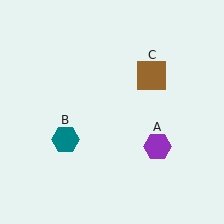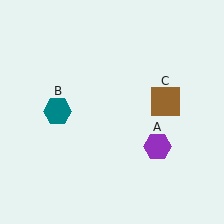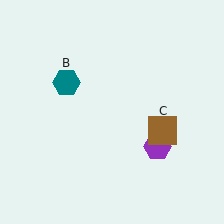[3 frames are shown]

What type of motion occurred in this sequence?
The teal hexagon (object B), brown square (object C) rotated clockwise around the center of the scene.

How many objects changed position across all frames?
2 objects changed position: teal hexagon (object B), brown square (object C).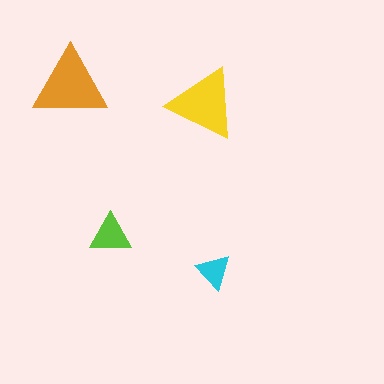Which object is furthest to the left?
The orange triangle is leftmost.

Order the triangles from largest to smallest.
the orange one, the yellow one, the lime one, the cyan one.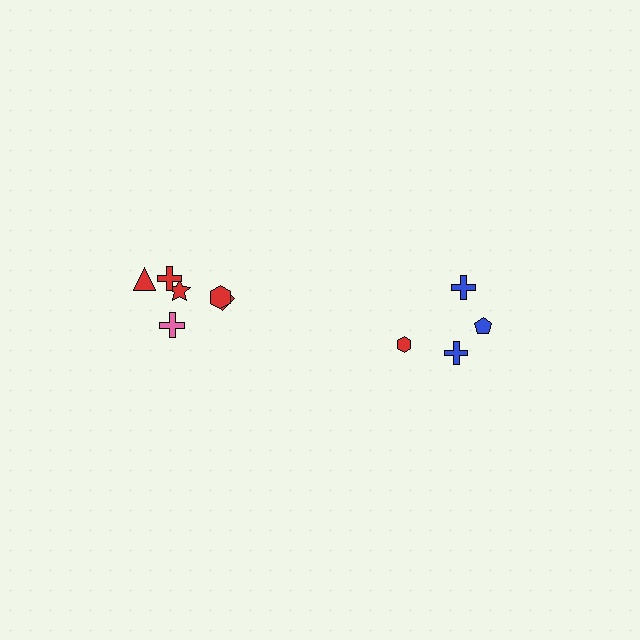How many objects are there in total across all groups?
There are 10 objects.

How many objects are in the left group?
There are 6 objects.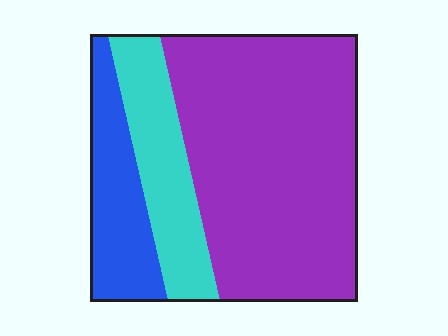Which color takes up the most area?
Purple, at roughly 65%.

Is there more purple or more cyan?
Purple.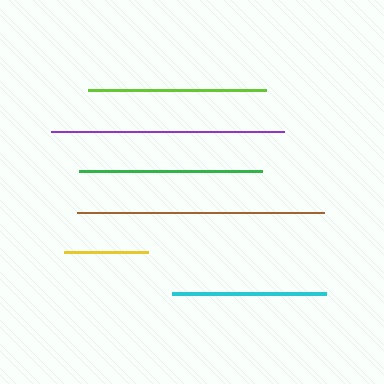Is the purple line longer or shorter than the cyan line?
The purple line is longer than the cyan line.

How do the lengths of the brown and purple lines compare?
The brown and purple lines are approximately the same length.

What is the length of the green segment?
The green segment is approximately 183 pixels long.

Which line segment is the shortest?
The yellow line is the shortest at approximately 83 pixels.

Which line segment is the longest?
The brown line is the longest at approximately 247 pixels.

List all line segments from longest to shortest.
From longest to shortest: brown, purple, green, lime, cyan, yellow.